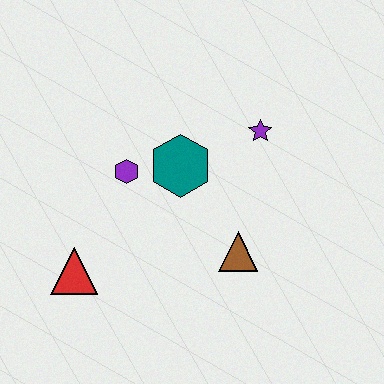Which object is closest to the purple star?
The teal hexagon is closest to the purple star.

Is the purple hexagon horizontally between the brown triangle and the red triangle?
Yes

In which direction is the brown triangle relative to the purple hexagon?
The brown triangle is to the right of the purple hexagon.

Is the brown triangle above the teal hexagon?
No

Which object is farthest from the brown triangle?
The red triangle is farthest from the brown triangle.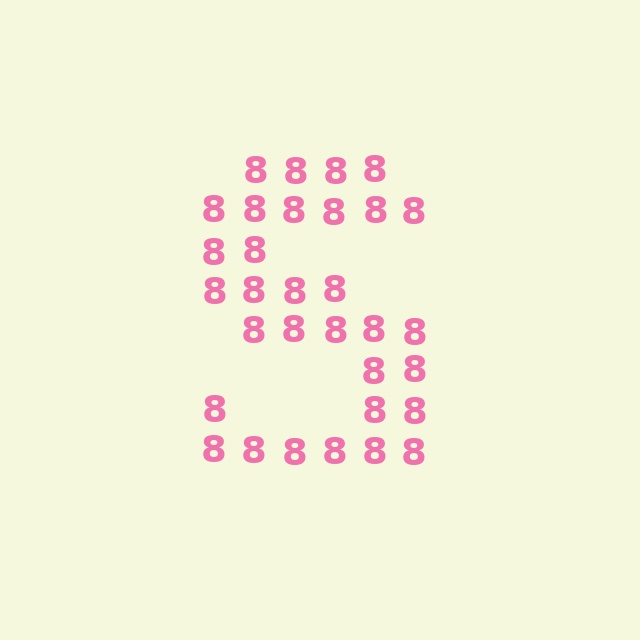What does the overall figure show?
The overall figure shows the letter S.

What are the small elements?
The small elements are digit 8's.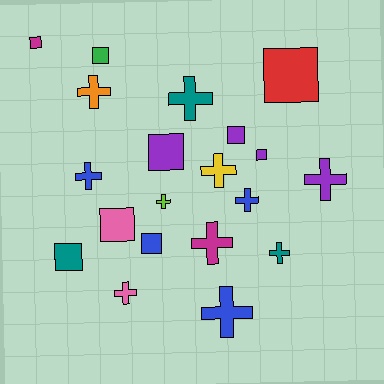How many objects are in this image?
There are 20 objects.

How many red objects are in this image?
There is 1 red object.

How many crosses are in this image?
There are 11 crosses.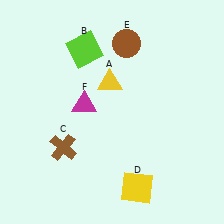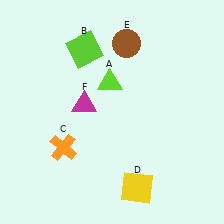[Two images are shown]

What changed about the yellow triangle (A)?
In Image 1, A is yellow. In Image 2, it changed to lime.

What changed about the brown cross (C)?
In Image 1, C is brown. In Image 2, it changed to orange.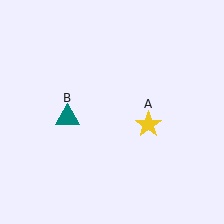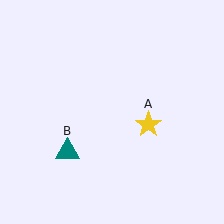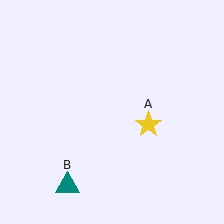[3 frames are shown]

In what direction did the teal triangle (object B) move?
The teal triangle (object B) moved down.